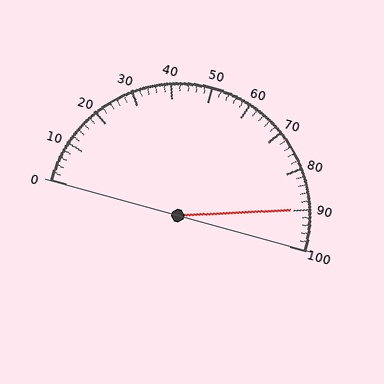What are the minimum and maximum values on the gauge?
The gauge ranges from 0 to 100.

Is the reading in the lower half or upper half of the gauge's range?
The reading is in the upper half of the range (0 to 100).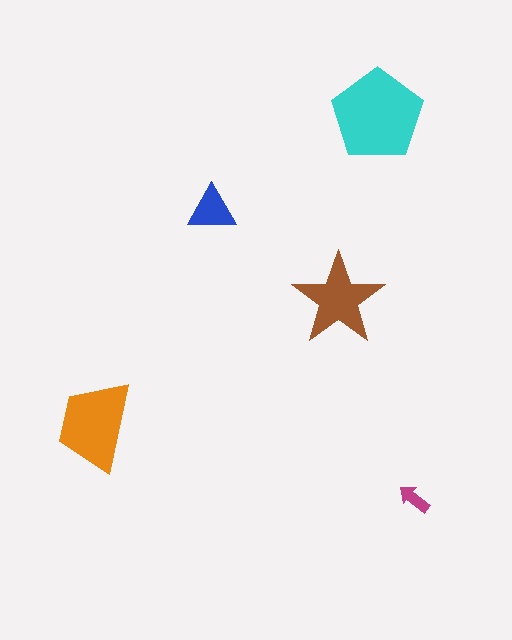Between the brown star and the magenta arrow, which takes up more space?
The brown star.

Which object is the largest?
The cyan pentagon.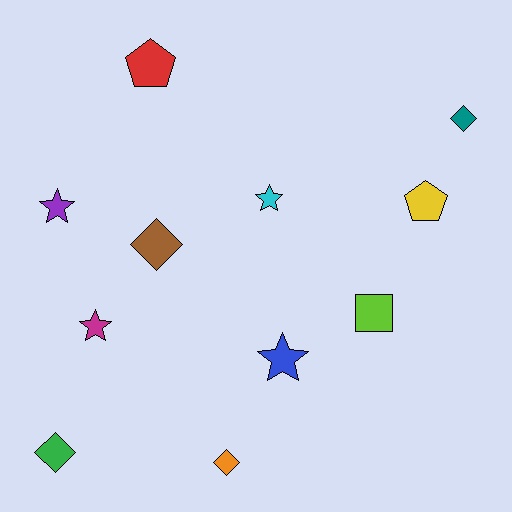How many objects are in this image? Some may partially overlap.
There are 11 objects.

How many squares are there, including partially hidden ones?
There is 1 square.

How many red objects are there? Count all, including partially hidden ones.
There is 1 red object.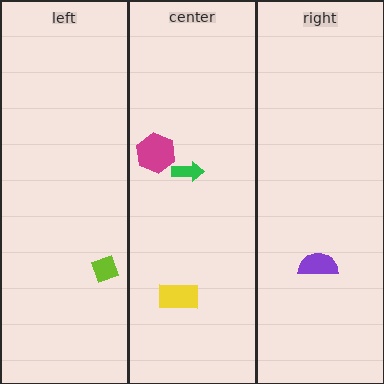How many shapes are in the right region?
1.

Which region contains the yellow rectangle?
The center region.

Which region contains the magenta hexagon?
The center region.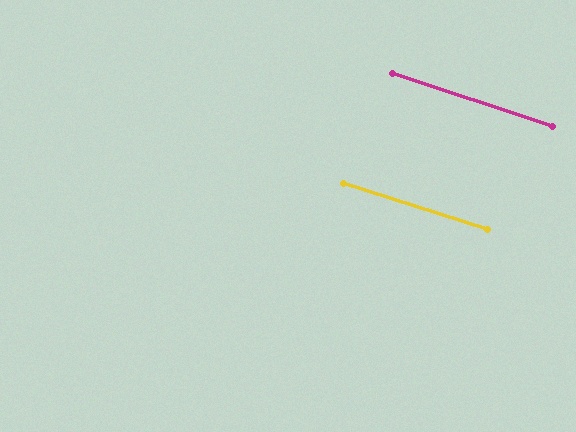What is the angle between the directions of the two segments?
Approximately 0 degrees.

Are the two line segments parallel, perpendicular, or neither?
Parallel — their directions differ by only 0.5°.